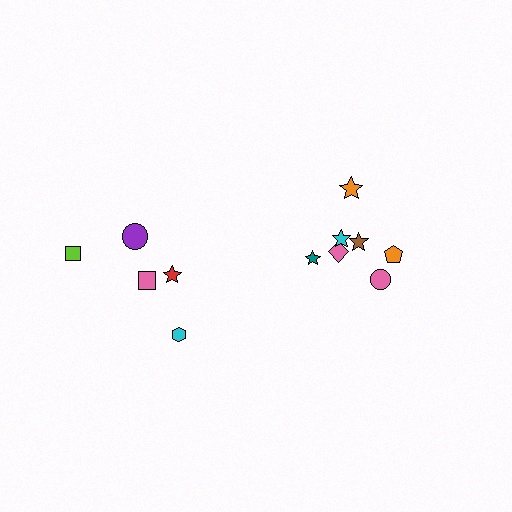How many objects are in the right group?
There are 7 objects.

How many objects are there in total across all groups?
There are 12 objects.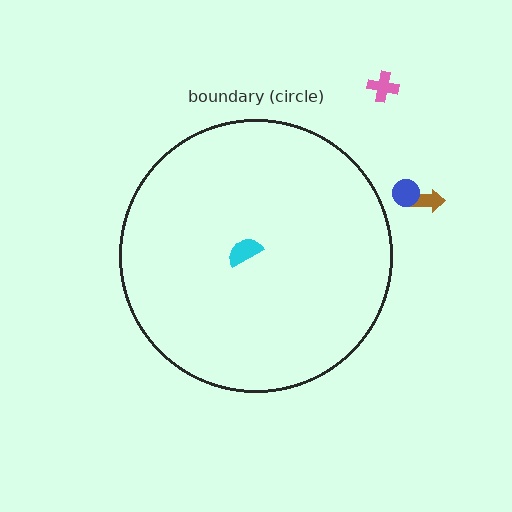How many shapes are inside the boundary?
1 inside, 3 outside.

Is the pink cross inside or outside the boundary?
Outside.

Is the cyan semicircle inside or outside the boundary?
Inside.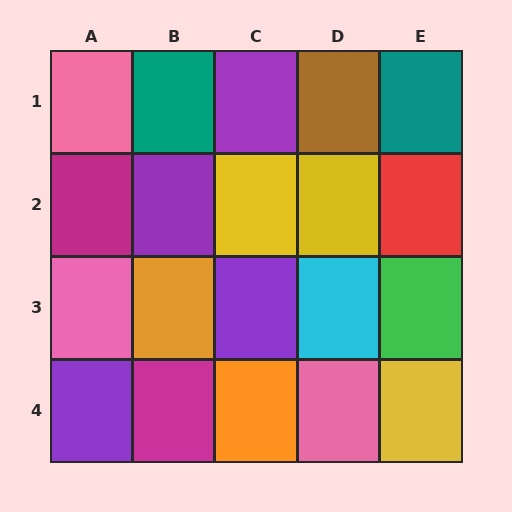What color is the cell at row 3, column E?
Green.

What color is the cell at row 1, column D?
Brown.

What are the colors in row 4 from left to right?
Purple, magenta, orange, pink, yellow.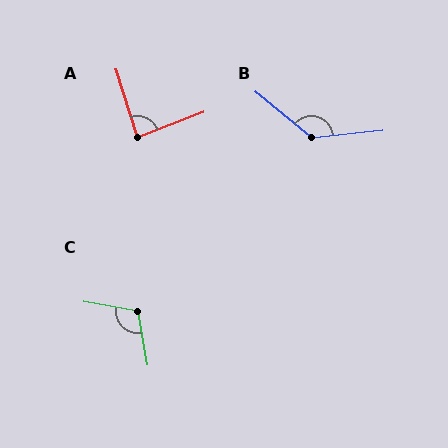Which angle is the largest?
B, at approximately 135 degrees.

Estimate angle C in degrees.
Approximately 110 degrees.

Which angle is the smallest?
A, at approximately 86 degrees.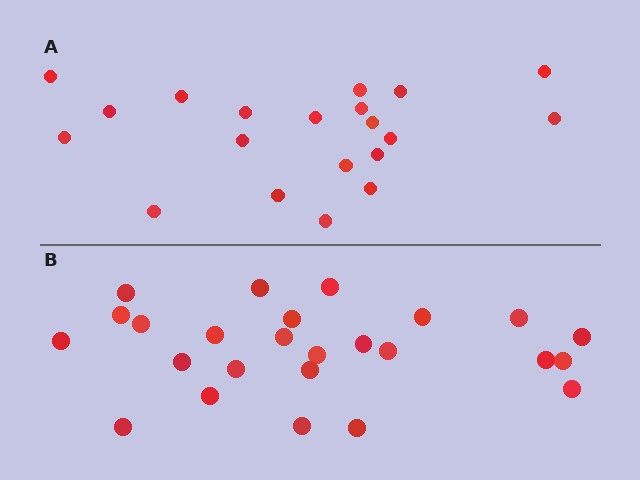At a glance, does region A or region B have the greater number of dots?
Region B (the bottom region) has more dots.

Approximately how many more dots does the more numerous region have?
Region B has about 5 more dots than region A.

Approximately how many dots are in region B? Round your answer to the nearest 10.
About 20 dots. (The exact count is 25, which rounds to 20.)